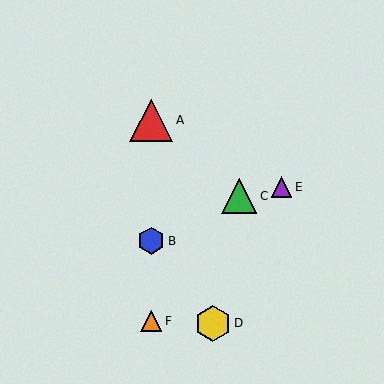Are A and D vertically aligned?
No, A is at x≈151 and D is at x≈213.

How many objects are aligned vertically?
3 objects (A, B, F) are aligned vertically.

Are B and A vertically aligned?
Yes, both are at x≈151.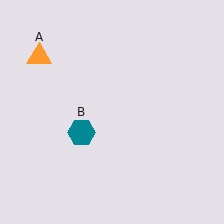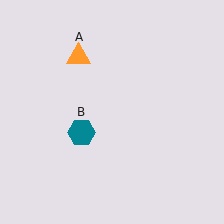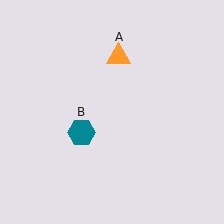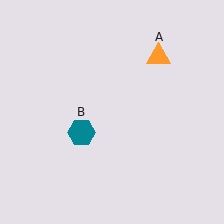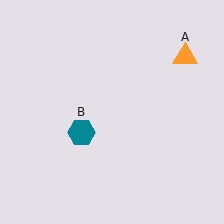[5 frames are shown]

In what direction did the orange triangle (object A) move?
The orange triangle (object A) moved right.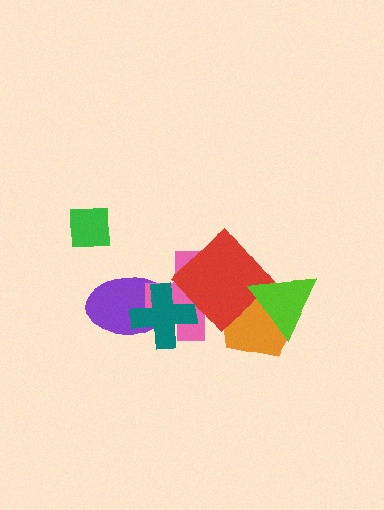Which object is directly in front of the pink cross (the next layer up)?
The teal cross is directly in front of the pink cross.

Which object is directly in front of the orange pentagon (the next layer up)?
The pink cross is directly in front of the orange pentagon.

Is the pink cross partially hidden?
Yes, it is partially covered by another shape.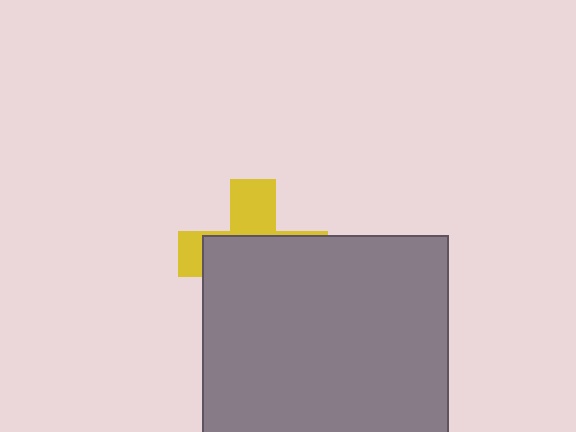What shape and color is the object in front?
The object in front is a gray rectangle.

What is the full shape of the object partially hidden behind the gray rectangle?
The partially hidden object is a yellow cross.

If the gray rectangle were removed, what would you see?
You would see the complete yellow cross.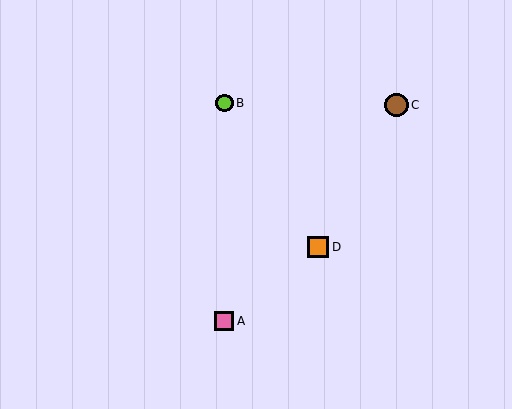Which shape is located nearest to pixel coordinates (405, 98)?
The brown circle (labeled C) at (397, 105) is nearest to that location.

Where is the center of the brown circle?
The center of the brown circle is at (397, 105).